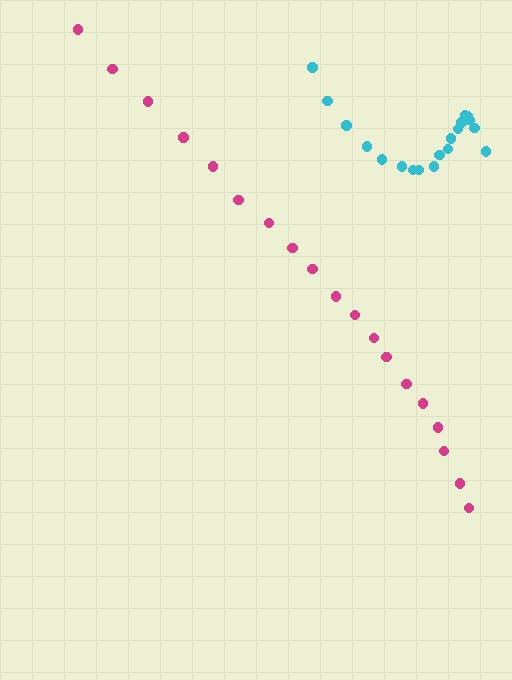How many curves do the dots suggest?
There are 2 distinct paths.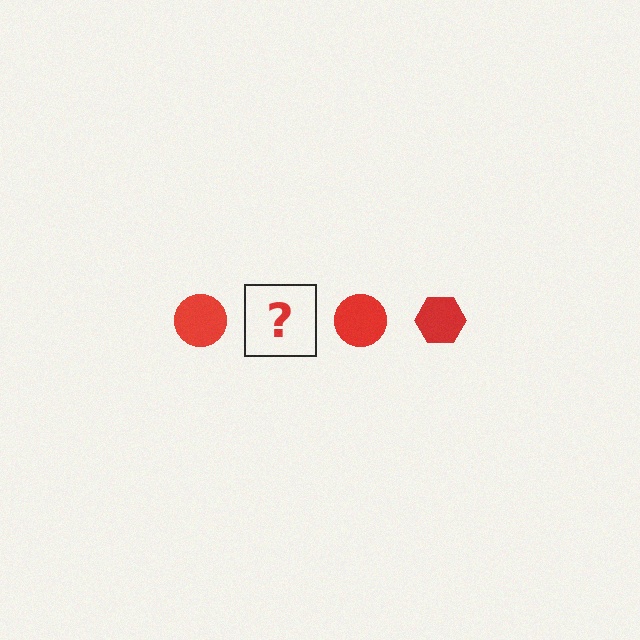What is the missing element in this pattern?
The missing element is a red hexagon.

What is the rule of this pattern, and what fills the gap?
The rule is that the pattern cycles through circle, hexagon shapes in red. The gap should be filled with a red hexagon.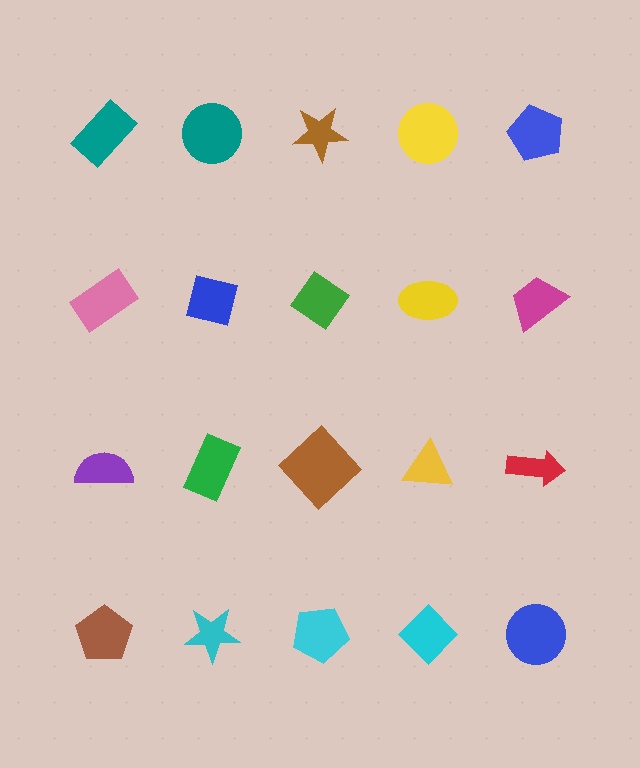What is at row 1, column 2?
A teal circle.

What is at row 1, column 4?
A yellow circle.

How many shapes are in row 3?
5 shapes.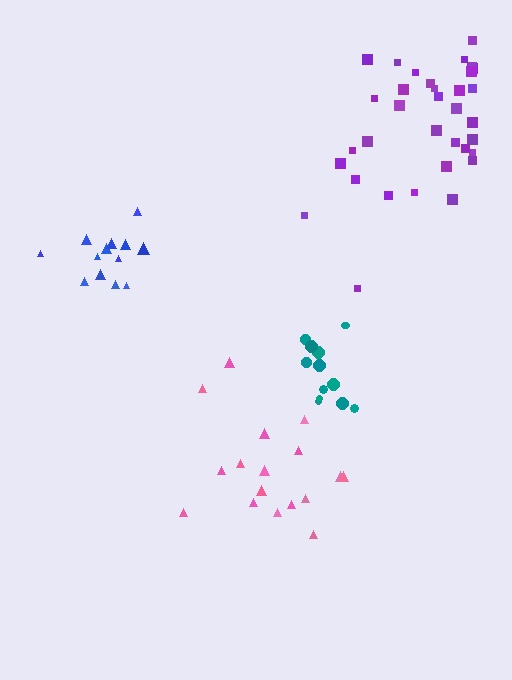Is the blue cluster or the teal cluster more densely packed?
Teal.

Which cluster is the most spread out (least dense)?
Pink.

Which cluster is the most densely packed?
Teal.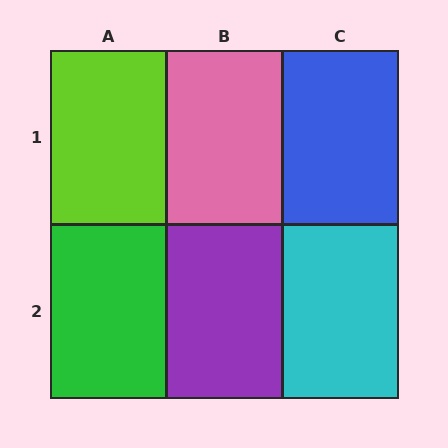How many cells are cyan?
1 cell is cyan.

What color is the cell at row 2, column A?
Green.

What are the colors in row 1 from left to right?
Lime, pink, blue.